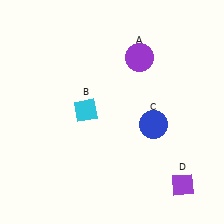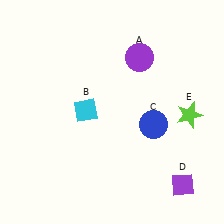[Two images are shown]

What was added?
A lime star (E) was added in Image 2.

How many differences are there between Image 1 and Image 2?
There is 1 difference between the two images.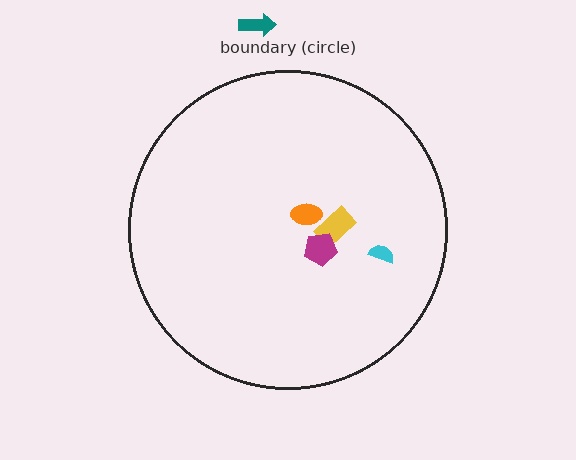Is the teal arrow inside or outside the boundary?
Outside.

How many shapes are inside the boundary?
4 inside, 1 outside.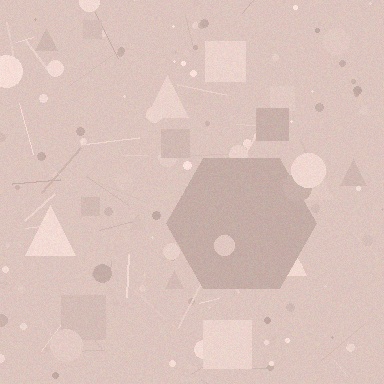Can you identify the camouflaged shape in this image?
The camouflaged shape is a hexagon.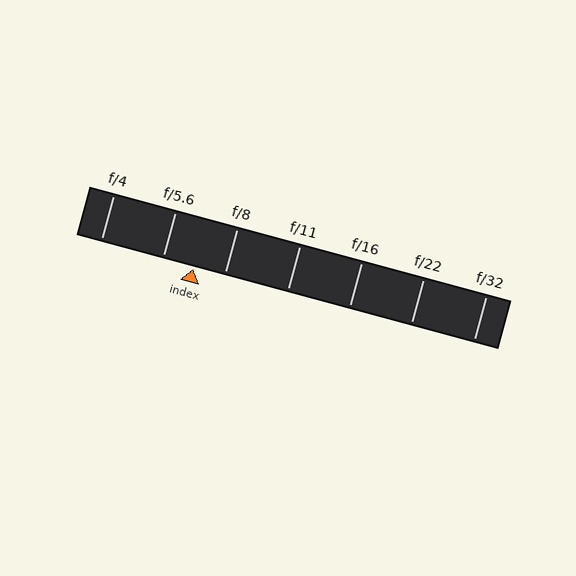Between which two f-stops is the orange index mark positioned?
The index mark is between f/5.6 and f/8.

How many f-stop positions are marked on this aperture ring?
There are 7 f-stop positions marked.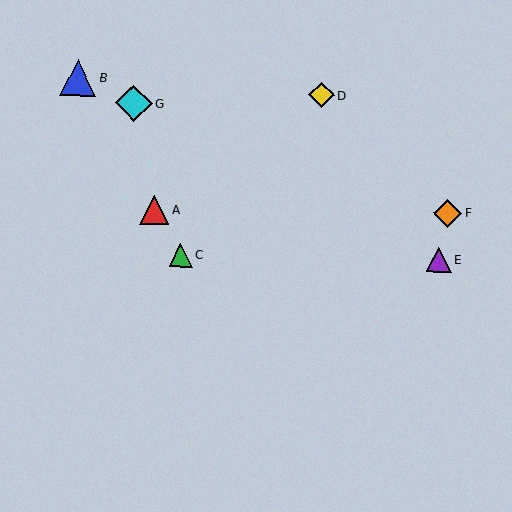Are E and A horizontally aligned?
No, E is at y≈260 and A is at y≈210.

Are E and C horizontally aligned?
Yes, both are at y≈260.